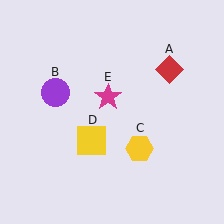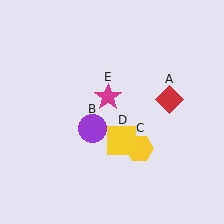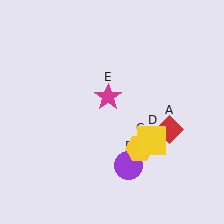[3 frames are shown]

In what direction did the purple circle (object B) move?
The purple circle (object B) moved down and to the right.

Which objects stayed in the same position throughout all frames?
Yellow hexagon (object C) and magenta star (object E) remained stationary.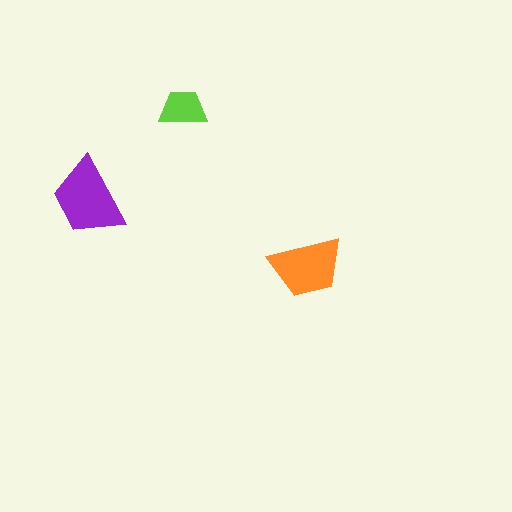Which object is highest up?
The lime trapezoid is topmost.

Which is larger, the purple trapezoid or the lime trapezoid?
The purple one.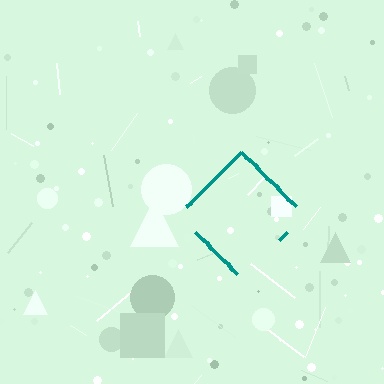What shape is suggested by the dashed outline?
The dashed outline suggests a diamond.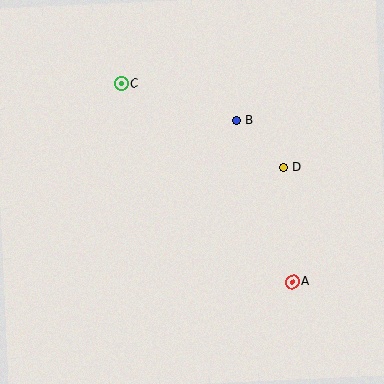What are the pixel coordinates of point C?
Point C is at (121, 84).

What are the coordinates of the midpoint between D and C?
The midpoint between D and C is at (202, 126).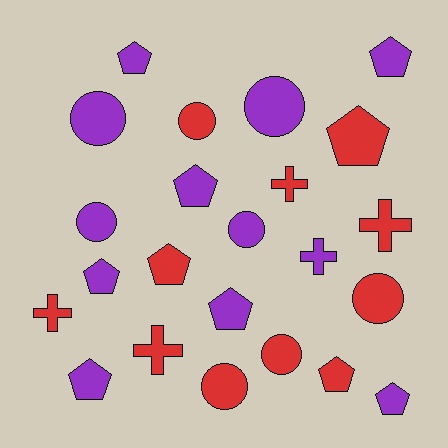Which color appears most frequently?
Purple, with 12 objects.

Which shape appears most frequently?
Pentagon, with 10 objects.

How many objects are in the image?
There are 23 objects.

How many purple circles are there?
There are 4 purple circles.